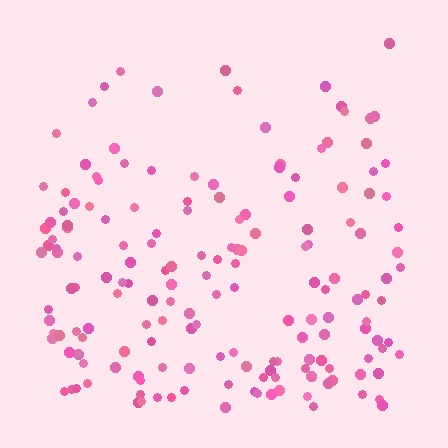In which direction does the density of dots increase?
From top to bottom, with the bottom side densest.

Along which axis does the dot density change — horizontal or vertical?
Vertical.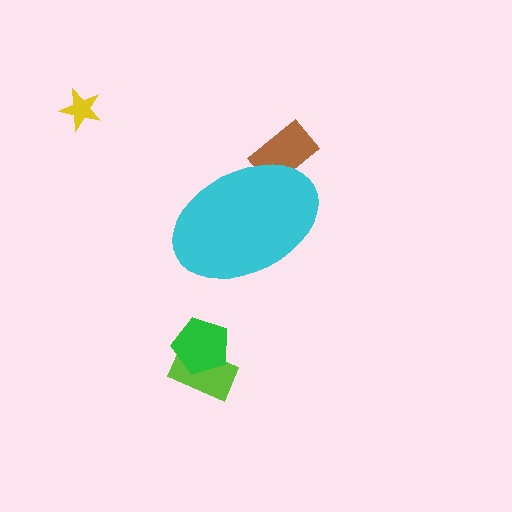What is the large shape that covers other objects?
A cyan ellipse.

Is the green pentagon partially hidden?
No, the green pentagon is fully visible.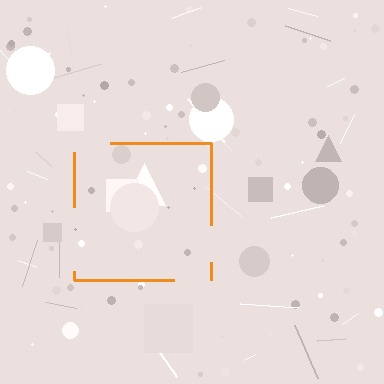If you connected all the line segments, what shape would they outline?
They would outline a square.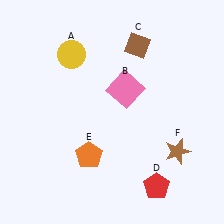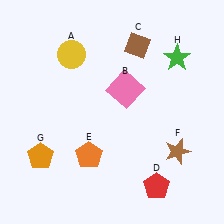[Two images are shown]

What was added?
An orange pentagon (G), a green star (H) were added in Image 2.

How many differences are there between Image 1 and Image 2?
There are 2 differences between the two images.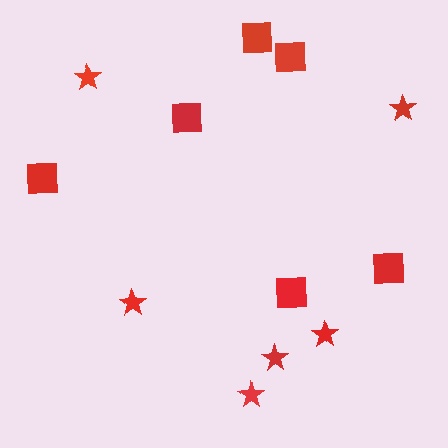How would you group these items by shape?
There are 2 groups: one group of stars (6) and one group of squares (6).